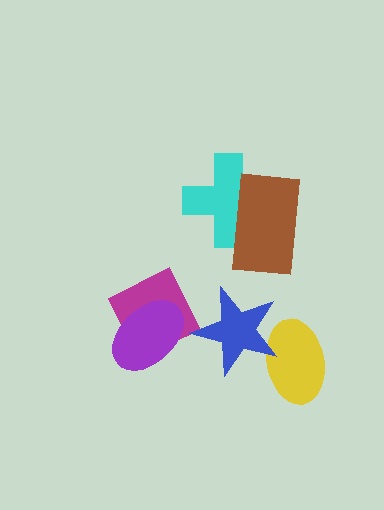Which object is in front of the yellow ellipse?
The blue star is in front of the yellow ellipse.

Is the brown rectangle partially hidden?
No, no other shape covers it.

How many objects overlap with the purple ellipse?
1 object overlaps with the purple ellipse.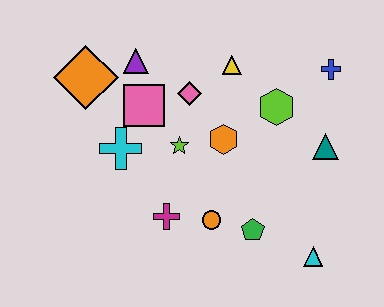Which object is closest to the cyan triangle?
The green pentagon is closest to the cyan triangle.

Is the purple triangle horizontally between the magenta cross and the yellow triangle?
No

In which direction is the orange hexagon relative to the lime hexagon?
The orange hexagon is to the left of the lime hexagon.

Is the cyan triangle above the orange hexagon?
No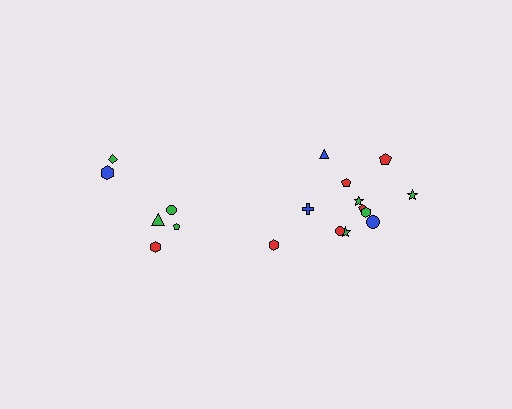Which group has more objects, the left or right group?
The right group.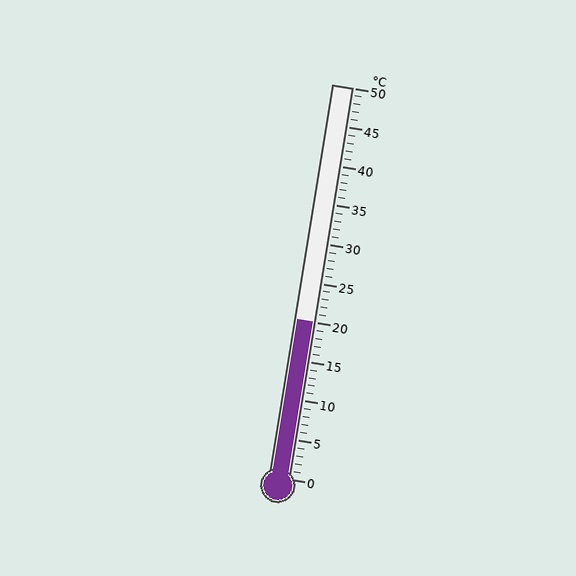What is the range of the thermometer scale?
The thermometer scale ranges from 0°C to 50°C.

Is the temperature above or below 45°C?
The temperature is below 45°C.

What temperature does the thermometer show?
The thermometer shows approximately 20°C.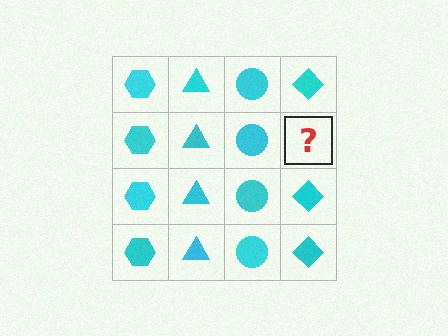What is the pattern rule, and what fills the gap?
The rule is that each column has a consistent shape. The gap should be filled with a cyan diamond.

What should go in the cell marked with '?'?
The missing cell should contain a cyan diamond.